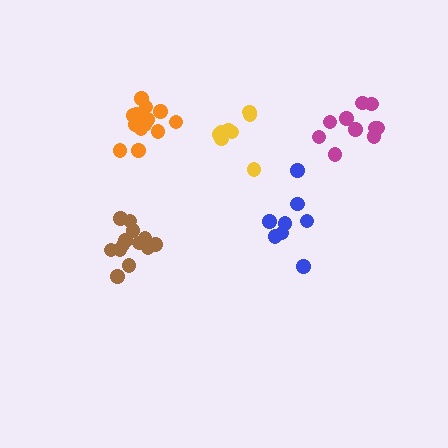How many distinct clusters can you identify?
There are 5 distinct clusters.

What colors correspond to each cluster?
The clusters are colored: magenta, blue, yellow, brown, orange.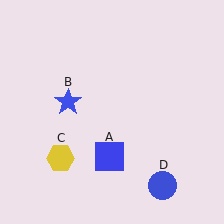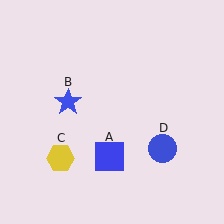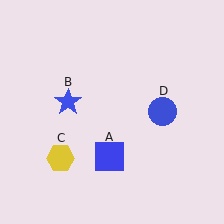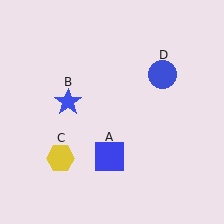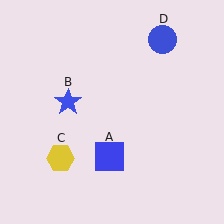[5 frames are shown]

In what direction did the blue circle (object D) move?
The blue circle (object D) moved up.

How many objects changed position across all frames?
1 object changed position: blue circle (object D).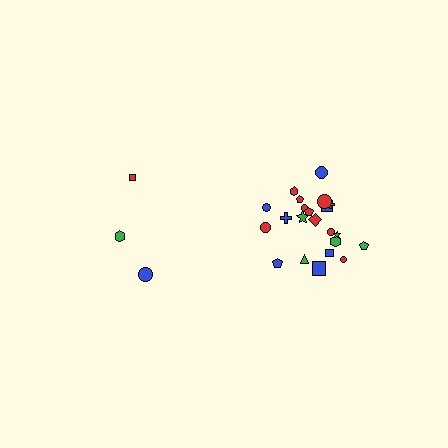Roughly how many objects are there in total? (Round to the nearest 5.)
Roughly 25 objects in total.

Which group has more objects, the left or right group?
The right group.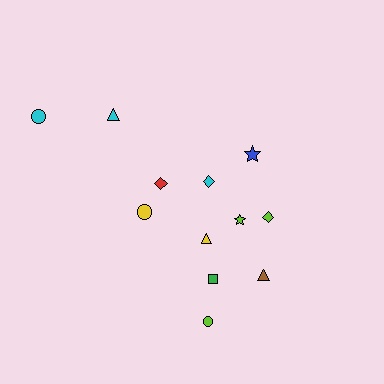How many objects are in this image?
There are 12 objects.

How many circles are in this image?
There are 3 circles.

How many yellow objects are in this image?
There are 2 yellow objects.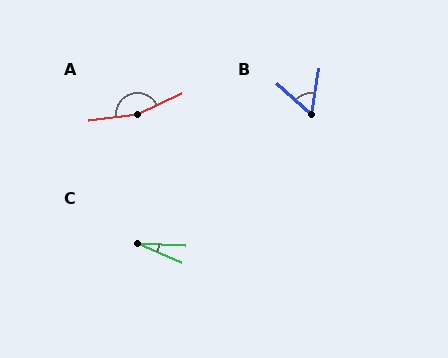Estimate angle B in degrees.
Approximately 58 degrees.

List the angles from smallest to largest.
C (21°), B (58°), A (162°).